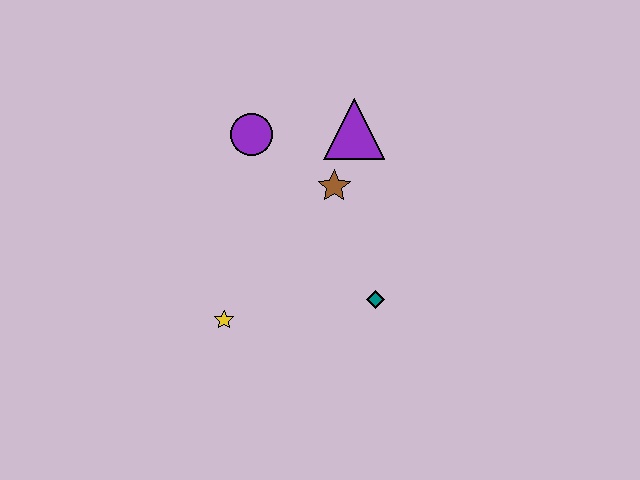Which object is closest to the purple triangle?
The brown star is closest to the purple triangle.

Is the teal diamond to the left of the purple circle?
No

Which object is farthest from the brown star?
The yellow star is farthest from the brown star.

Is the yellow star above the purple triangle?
No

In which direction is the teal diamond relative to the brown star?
The teal diamond is below the brown star.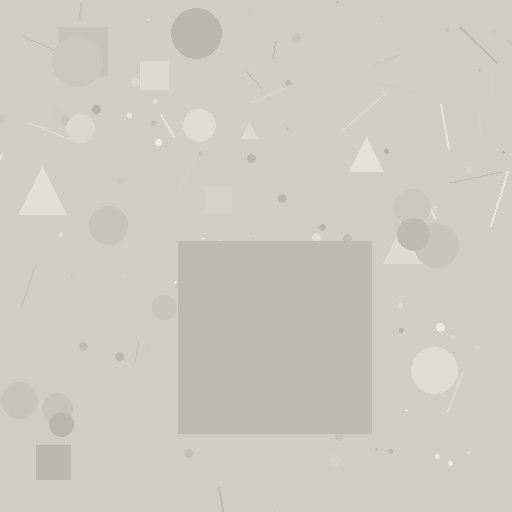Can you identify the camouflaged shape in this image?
The camouflaged shape is a square.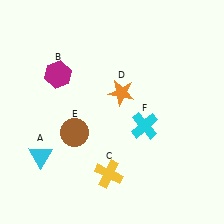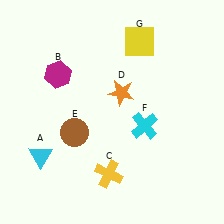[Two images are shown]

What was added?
A yellow square (G) was added in Image 2.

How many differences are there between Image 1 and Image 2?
There is 1 difference between the two images.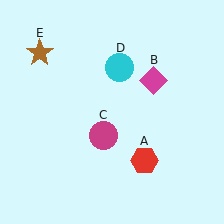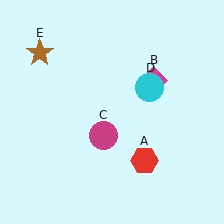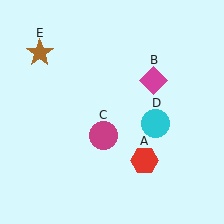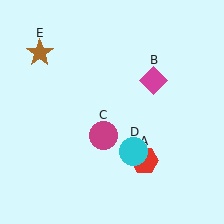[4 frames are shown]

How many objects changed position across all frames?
1 object changed position: cyan circle (object D).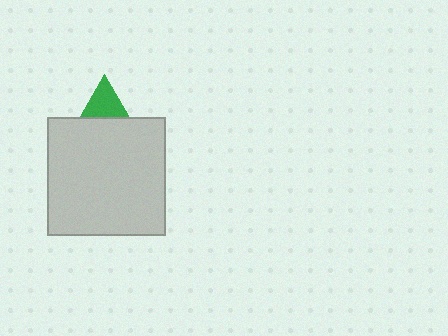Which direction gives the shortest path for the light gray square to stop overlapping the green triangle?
Moving down gives the shortest separation.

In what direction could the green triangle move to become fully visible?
The green triangle could move up. That would shift it out from behind the light gray square entirely.